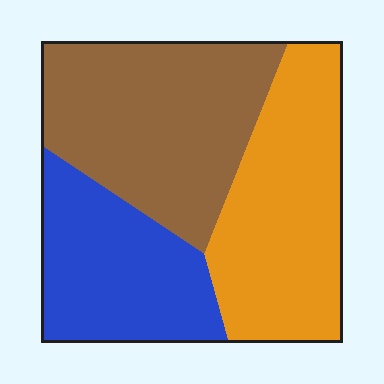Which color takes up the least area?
Blue, at roughly 25%.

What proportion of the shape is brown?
Brown covers around 40% of the shape.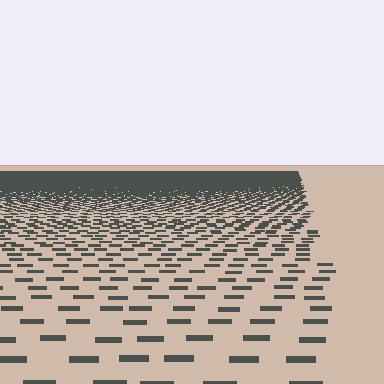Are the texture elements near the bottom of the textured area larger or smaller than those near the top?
Larger. Near the bottom, elements are closer to the viewer and appear at a bigger on-screen size.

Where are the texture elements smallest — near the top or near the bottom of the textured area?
Near the top.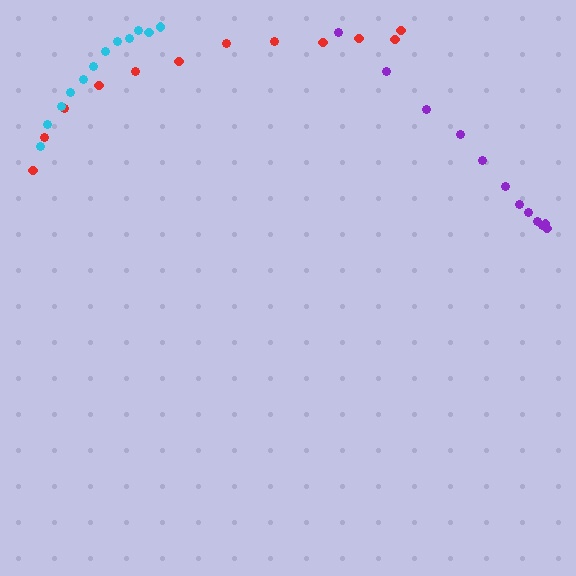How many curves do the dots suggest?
There are 3 distinct paths.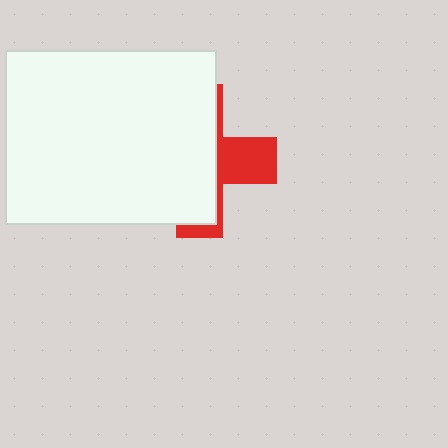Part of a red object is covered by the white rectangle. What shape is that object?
It is a cross.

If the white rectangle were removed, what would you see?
You would see the complete red cross.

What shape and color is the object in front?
The object in front is a white rectangle.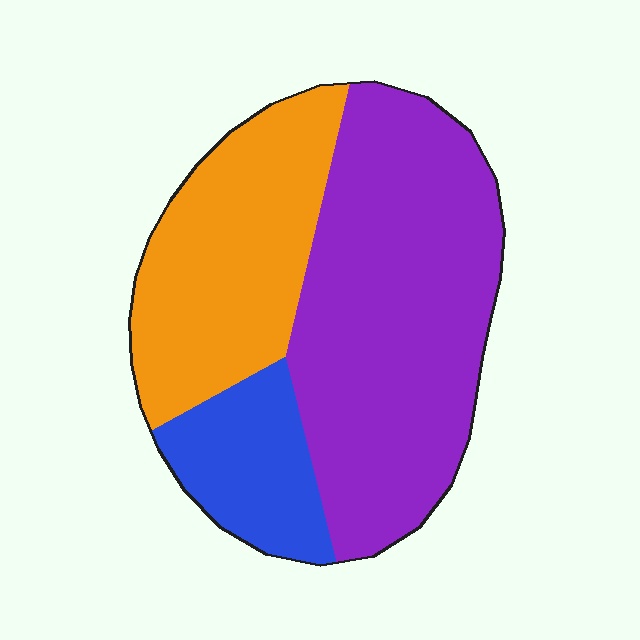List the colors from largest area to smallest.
From largest to smallest: purple, orange, blue.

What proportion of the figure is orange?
Orange takes up between a sixth and a third of the figure.